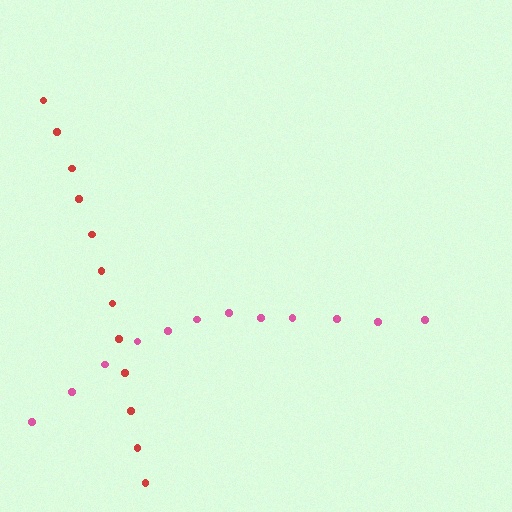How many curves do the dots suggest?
There are 2 distinct paths.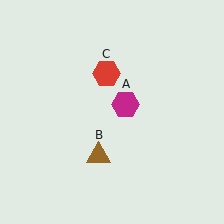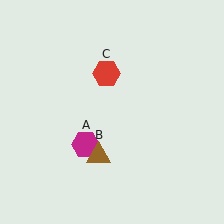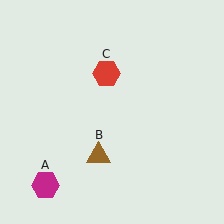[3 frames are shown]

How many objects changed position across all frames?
1 object changed position: magenta hexagon (object A).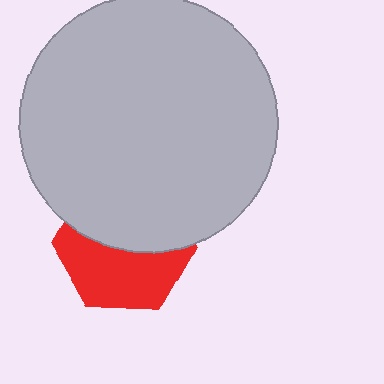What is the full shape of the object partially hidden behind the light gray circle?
The partially hidden object is a red hexagon.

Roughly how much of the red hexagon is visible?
About half of it is visible (roughly 50%).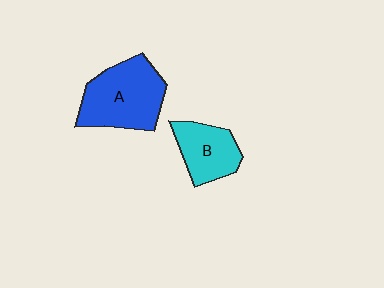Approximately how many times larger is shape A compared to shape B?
Approximately 1.6 times.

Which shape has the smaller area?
Shape B (cyan).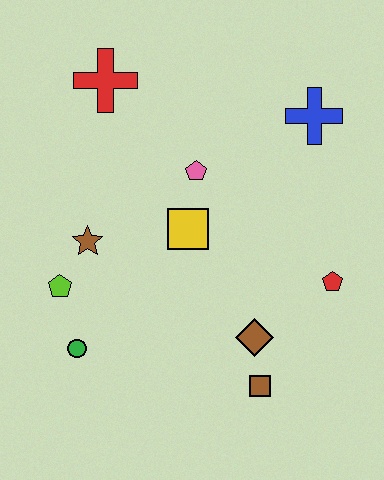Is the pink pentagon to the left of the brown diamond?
Yes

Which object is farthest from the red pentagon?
The red cross is farthest from the red pentagon.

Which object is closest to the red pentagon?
The brown diamond is closest to the red pentagon.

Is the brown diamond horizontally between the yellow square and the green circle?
No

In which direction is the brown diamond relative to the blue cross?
The brown diamond is below the blue cross.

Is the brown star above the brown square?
Yes